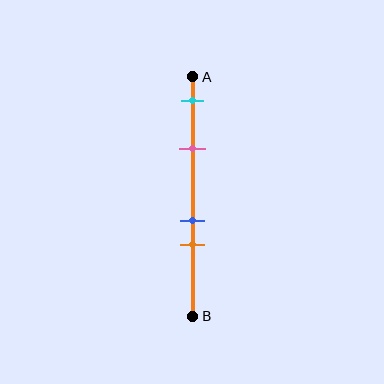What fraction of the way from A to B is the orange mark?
The orange mark is approximately 70% (0.7) of the way from A to B.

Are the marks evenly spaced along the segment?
No, the marks are not evenly spaced.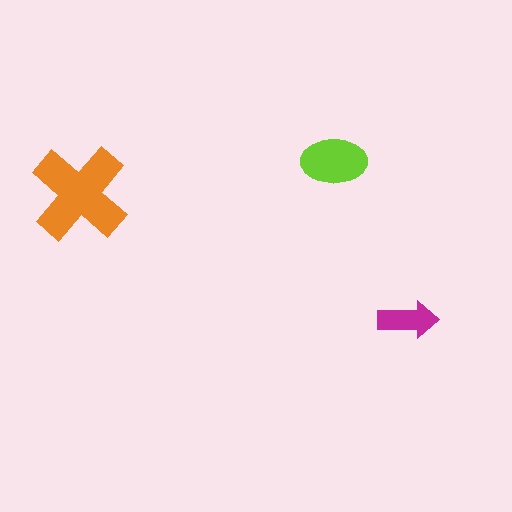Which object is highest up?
The lime ellipse is topmost.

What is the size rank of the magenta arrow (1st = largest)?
3rd.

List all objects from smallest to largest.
The magenta arrow, the lime ellipse, the orange cross.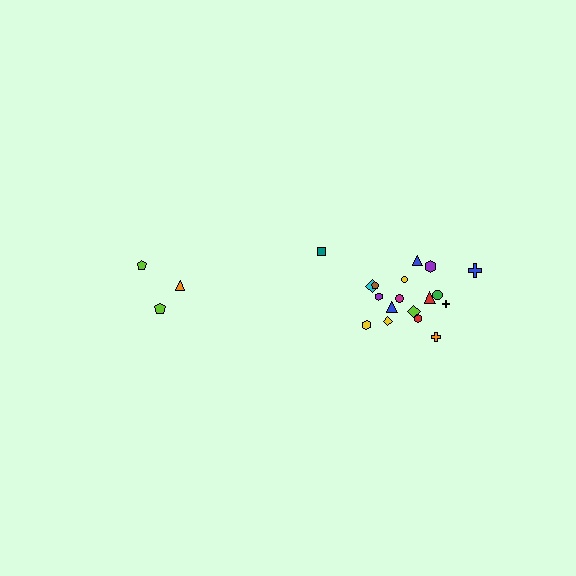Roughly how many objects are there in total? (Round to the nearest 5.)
Roughly 20 objects in total.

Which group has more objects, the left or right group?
The right group.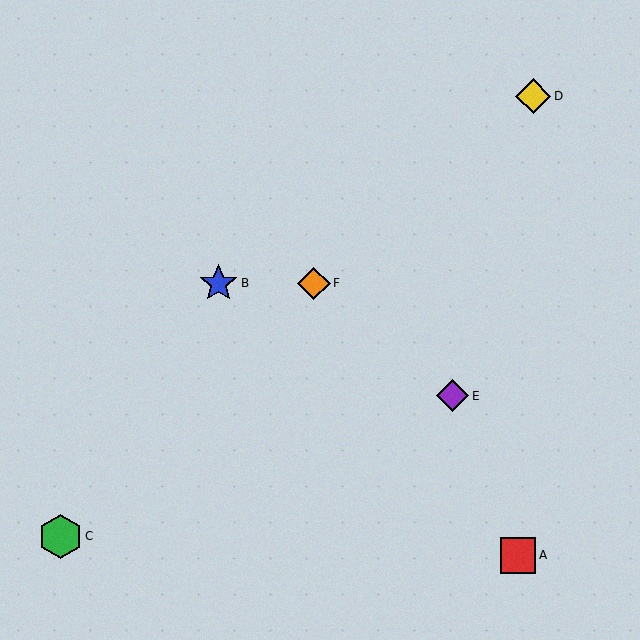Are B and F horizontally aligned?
Yes, both are at y≈283.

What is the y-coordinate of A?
Object A is at y≈555.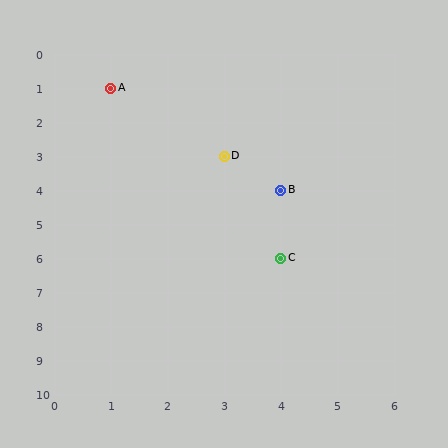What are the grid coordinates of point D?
Point D is at grid coordinates (3, 3).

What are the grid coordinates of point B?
Point B is at grid coordinates (4, 4).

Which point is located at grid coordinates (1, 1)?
Point A is at (1, 1).